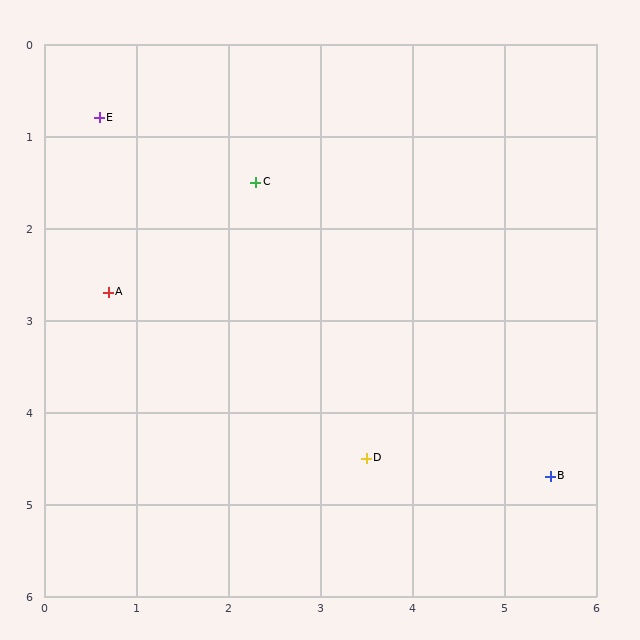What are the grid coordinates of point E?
Point E is at approximately (0.6, 0.8).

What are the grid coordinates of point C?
Point C is at approximately (2.3, 1.5).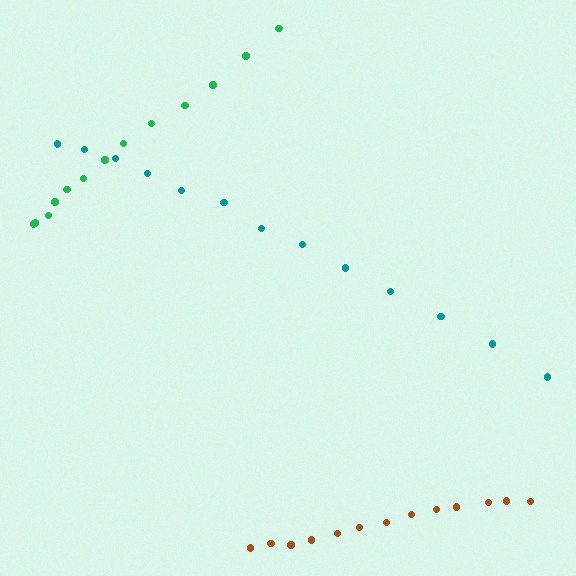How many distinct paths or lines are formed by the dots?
There are 3 distinct paths.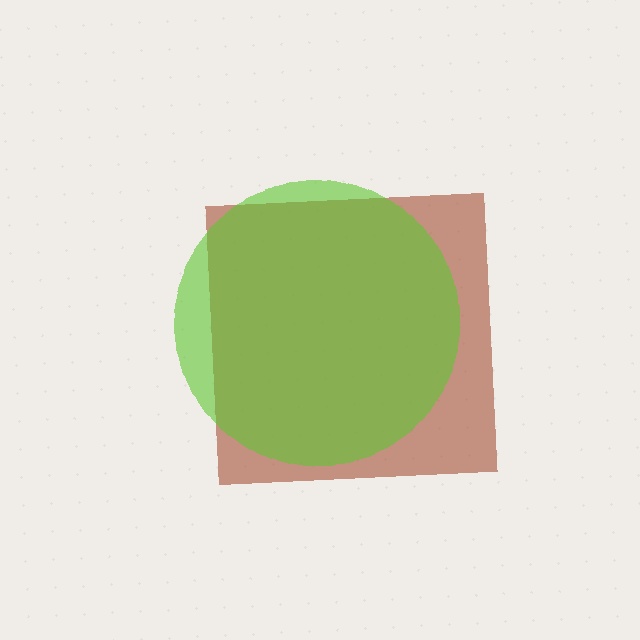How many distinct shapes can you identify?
There are 2 distinct shapes: a brown square, a lime circle.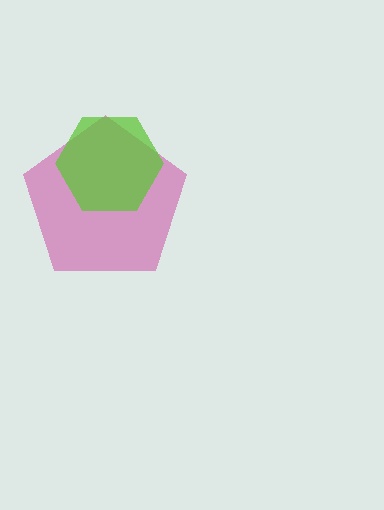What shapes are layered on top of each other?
The layered shapes are: a magenta pentagon, a lime hexagon.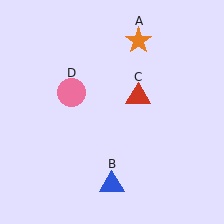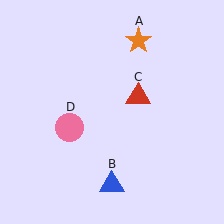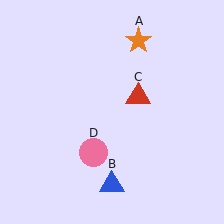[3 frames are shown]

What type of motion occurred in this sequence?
The pink circle (object D) rotated counterclockwise around the center of the scene.